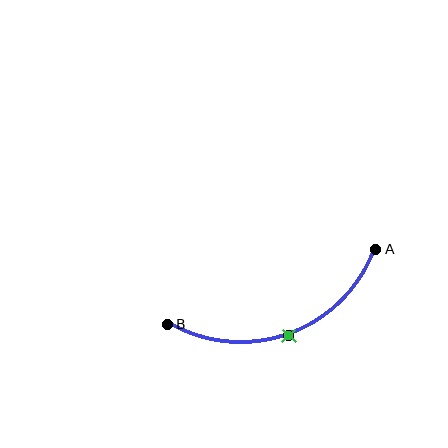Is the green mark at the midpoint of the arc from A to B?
Yes. The green mark lies on the arc at equal arc-length from both A and B — it is the arc midpoint.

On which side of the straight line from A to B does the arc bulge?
The arc bulges below the straight line connecting A and B.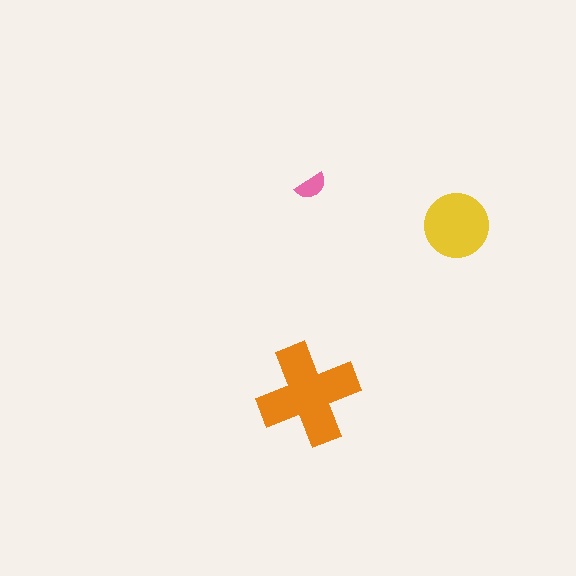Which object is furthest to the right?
The yellow circle is rightmost.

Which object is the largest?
The orange cross.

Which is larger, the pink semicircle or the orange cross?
The orange cross.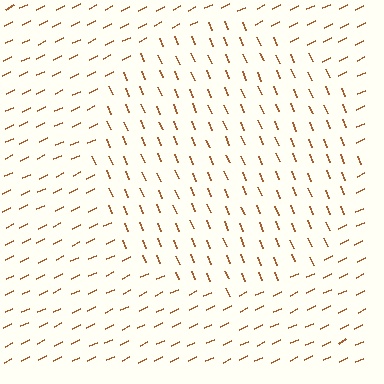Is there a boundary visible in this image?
Yes, there is a texture boundary formed by a change in line orientation.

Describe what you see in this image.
The image is filled with small brown line segments. A circle region in the image has lines oriented differently from the surrounding lines, creating a visible texture boundary.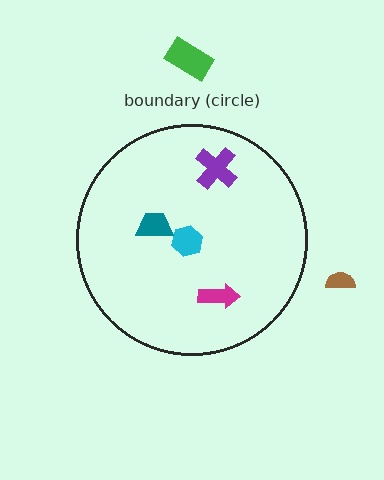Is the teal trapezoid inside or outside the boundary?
Inside.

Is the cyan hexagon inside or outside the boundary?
Inside.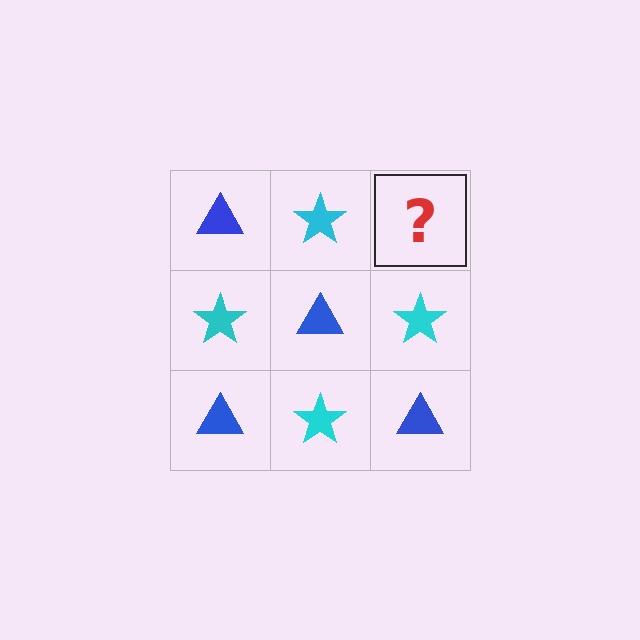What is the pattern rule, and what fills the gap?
The rule is that it alternates blue triangle and cyan star in a checkerboard pattern. The gap should be filled with a blue triangle.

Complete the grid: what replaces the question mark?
The question mark should be replaced with a blue triangle.